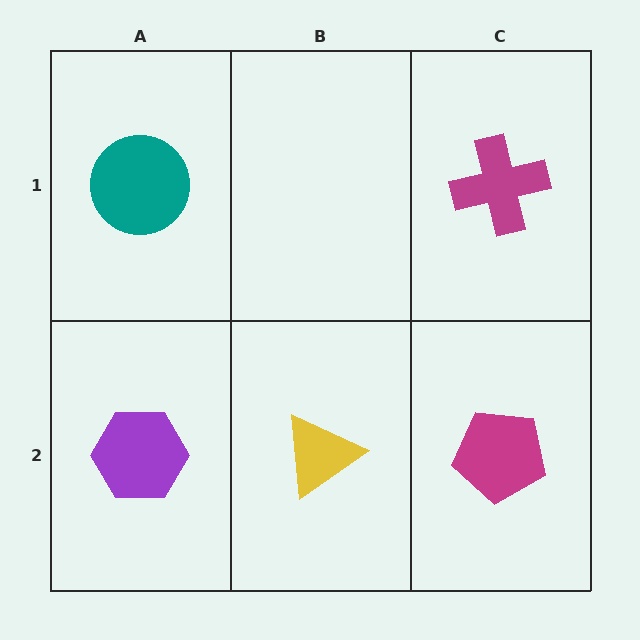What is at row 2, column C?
A magenta pentagon.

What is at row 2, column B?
A yellow triangle.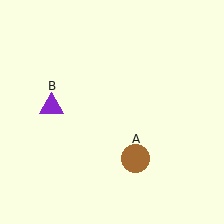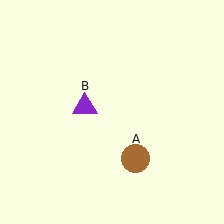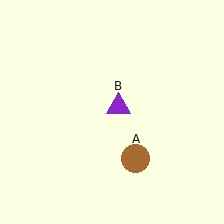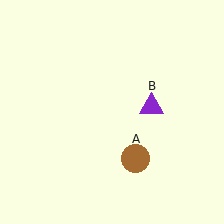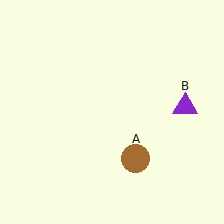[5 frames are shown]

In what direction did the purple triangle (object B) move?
The purple triangle (object B) moved right.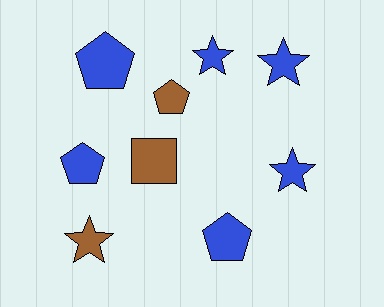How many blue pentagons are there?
There are 3 blue pentagons.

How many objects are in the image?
There are 9 objects.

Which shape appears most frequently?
Star, with 4 objects.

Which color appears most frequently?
Blue, with 6 objects.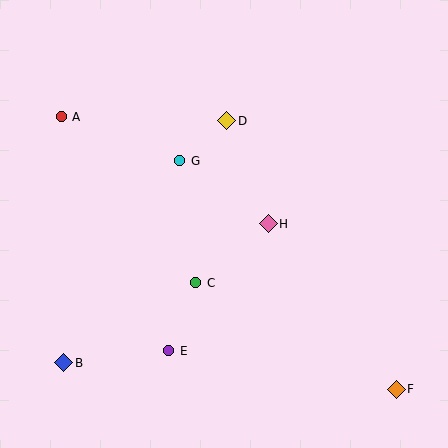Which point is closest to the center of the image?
Point H at (268, 224) is closest to the center.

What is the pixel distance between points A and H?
The distance between A and H is 233 pixels.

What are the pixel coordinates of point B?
Point B is at (64, 363).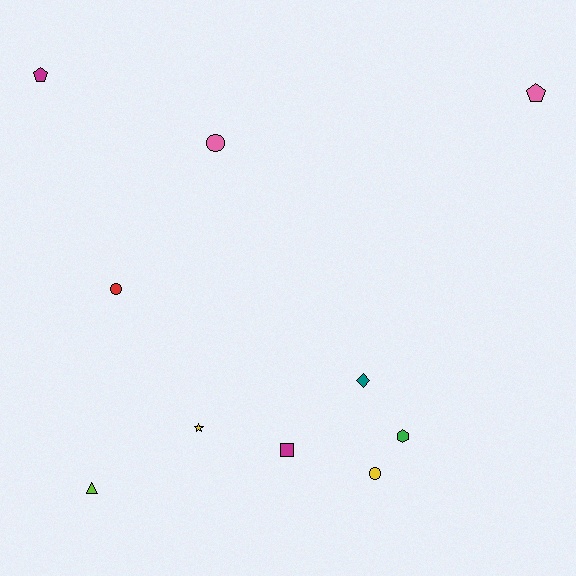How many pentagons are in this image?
There are 2 pentagons.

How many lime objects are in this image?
There is 1 lime object.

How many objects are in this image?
There are 10 objects.